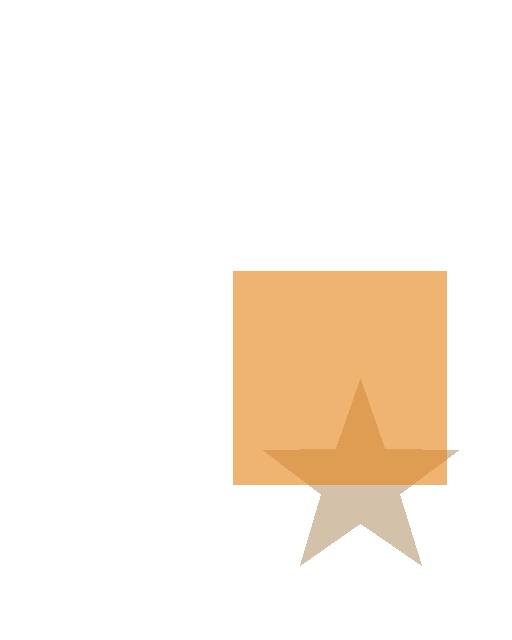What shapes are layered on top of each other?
The layered shapes are: a brown star, an orange square.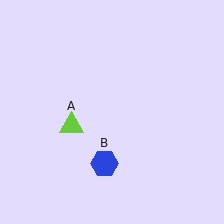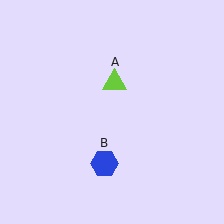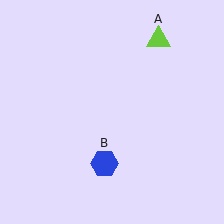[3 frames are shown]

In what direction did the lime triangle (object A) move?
The lime triangle (object A) moved up and to the right.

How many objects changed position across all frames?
1 object changed position: lime triangle (object A).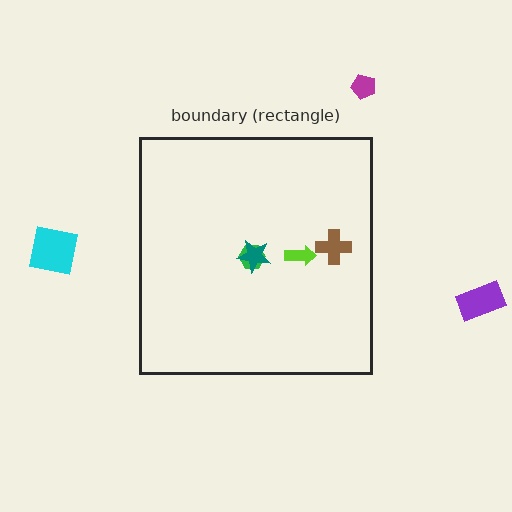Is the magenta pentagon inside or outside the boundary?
Outside.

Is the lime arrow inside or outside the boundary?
Inside.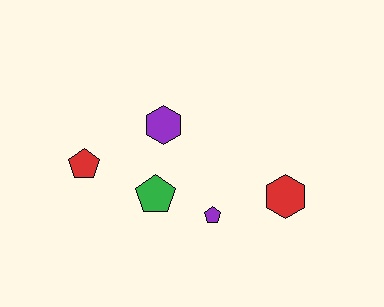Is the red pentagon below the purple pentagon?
No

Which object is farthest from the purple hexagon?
The red hexagon is farthest from the purple hexagon.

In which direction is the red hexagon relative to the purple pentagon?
The red hexagon is to the right of the purple pentagon.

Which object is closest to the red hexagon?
The purple pentagon is closest to the red hexagon.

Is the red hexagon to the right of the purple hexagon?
Yes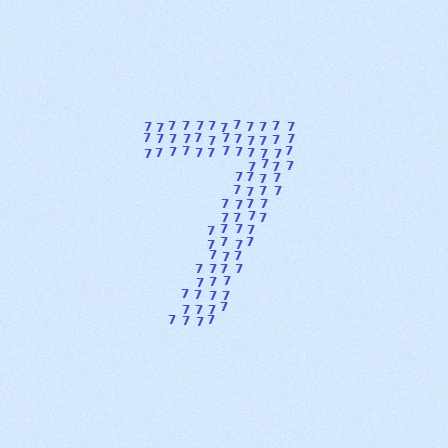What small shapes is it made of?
It is made of small digit 7's.